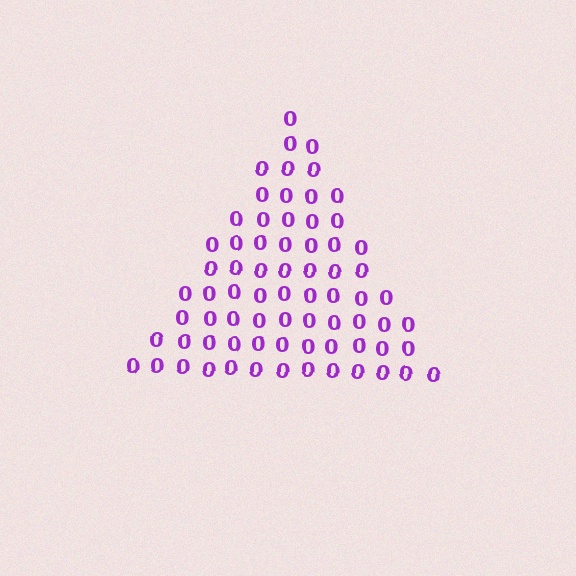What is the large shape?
The large shape is a triangle.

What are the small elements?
The small elements are digit 0's.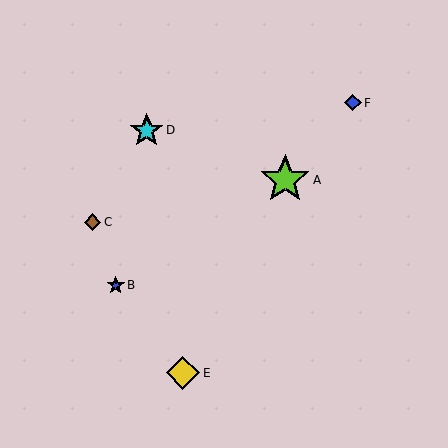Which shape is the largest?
The lime star (labeled A) is the largest.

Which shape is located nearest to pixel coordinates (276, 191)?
The lime star (labeled A) at (285, 180) is nearest to that location.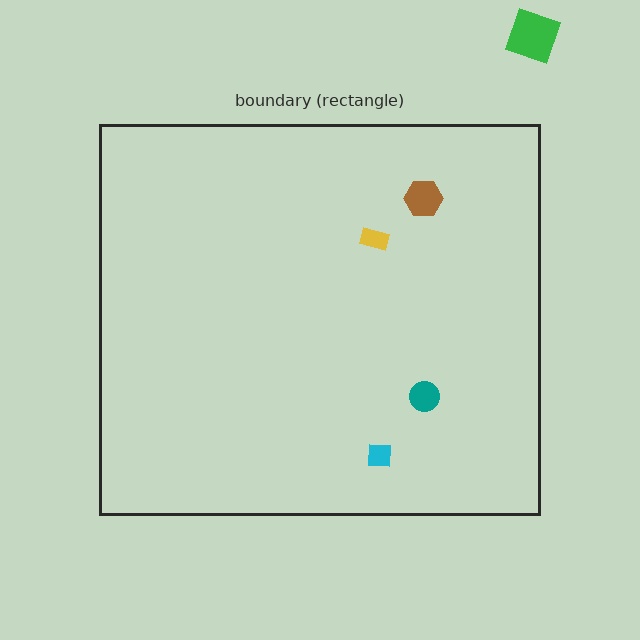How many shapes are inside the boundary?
4 inside, 1 outside.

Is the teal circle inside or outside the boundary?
Inside.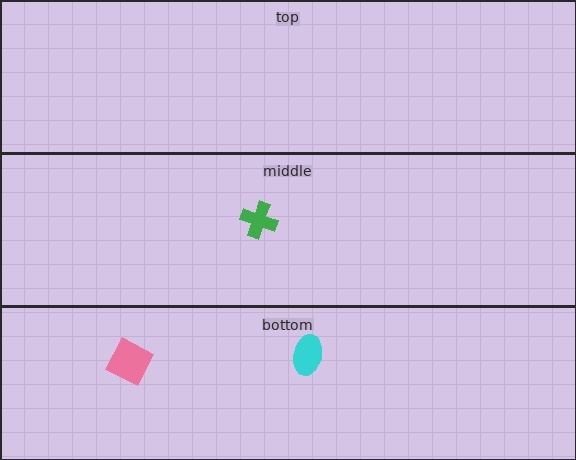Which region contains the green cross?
The middle region.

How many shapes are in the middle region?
1.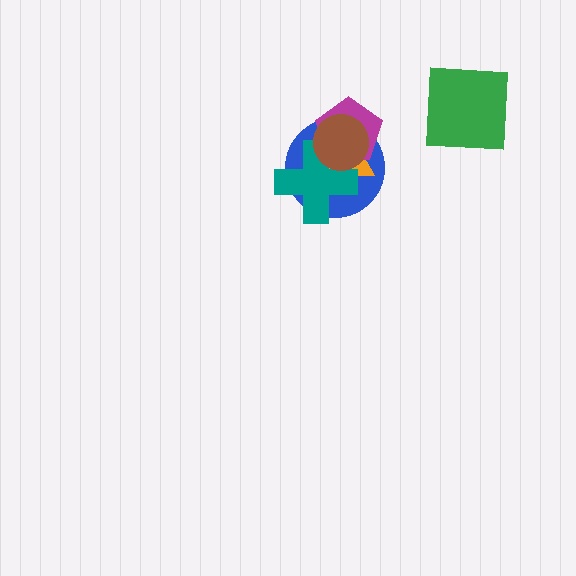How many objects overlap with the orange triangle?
4 objects overlap with the orange triangle.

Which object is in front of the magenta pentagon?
The brown circle is in front of the magenta pentagon.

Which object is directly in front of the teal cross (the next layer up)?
The magenta pentagon is directly in front of the teal cross.